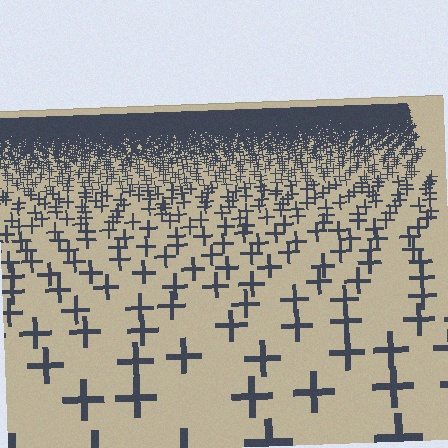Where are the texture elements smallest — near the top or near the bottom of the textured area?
Near the top.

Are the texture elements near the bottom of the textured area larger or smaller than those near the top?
Larger. Near the bottom, elements are closer to the viewer and appear at a bigger on-screen size.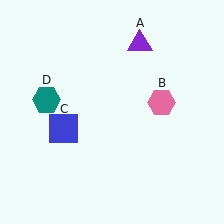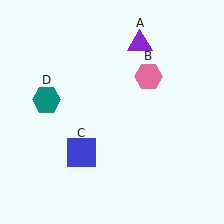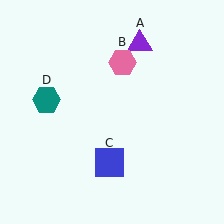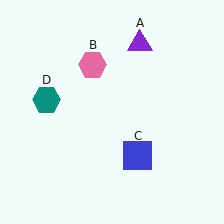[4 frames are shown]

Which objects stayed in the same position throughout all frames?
Purple triangle (object A) and teal hexagon (object D) remained stationary.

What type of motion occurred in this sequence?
The pink hexagon (object B), blue square (object C) rotated counterclockwise around the center of the scene.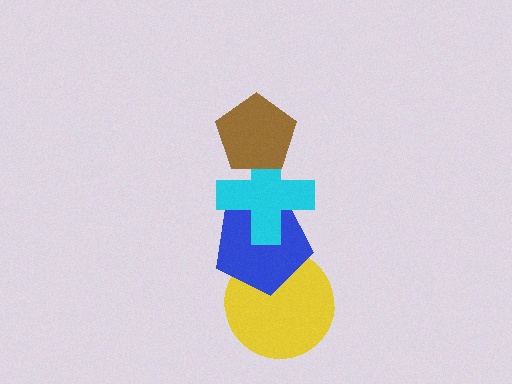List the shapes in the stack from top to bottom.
From top to bottom: the brown pentagon, the cyan cross, the blue pentagon, the yellow circle.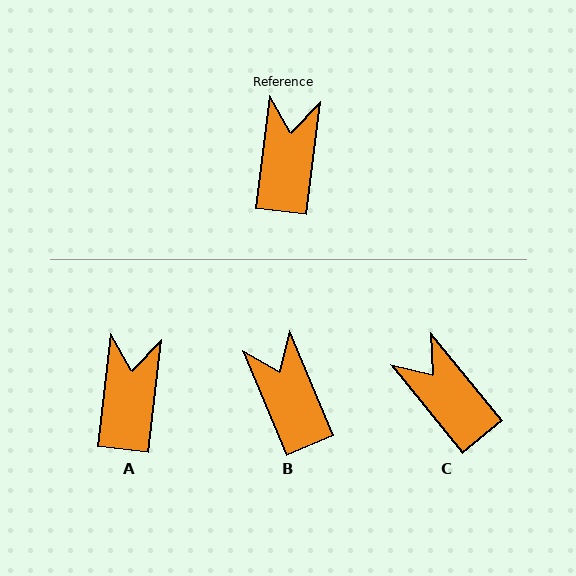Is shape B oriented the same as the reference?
No, it is off by about 30 degrees.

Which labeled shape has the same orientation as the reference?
A.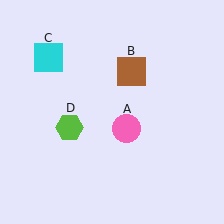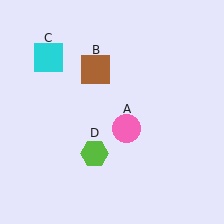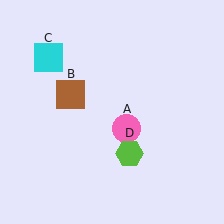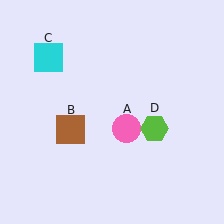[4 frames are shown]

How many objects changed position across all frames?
2 objects changed position: brown square (object B), lime hexagon (object D).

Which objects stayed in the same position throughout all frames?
Pink circle (object A) and cyan square (object C) remained stationary.